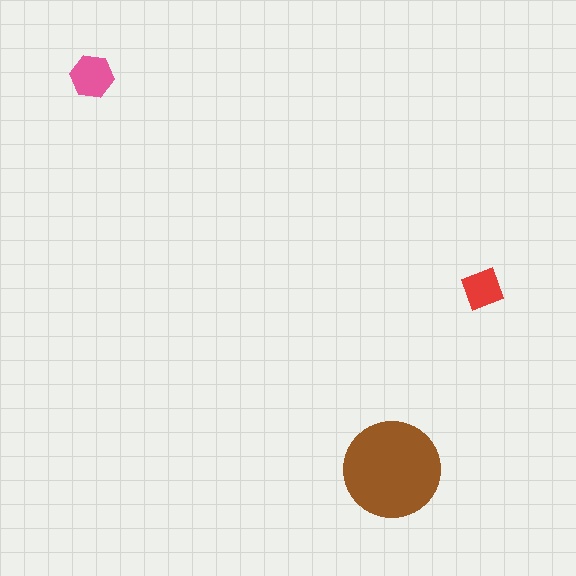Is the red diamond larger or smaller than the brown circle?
Smaller.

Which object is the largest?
The brown circle.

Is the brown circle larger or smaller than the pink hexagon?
Larger.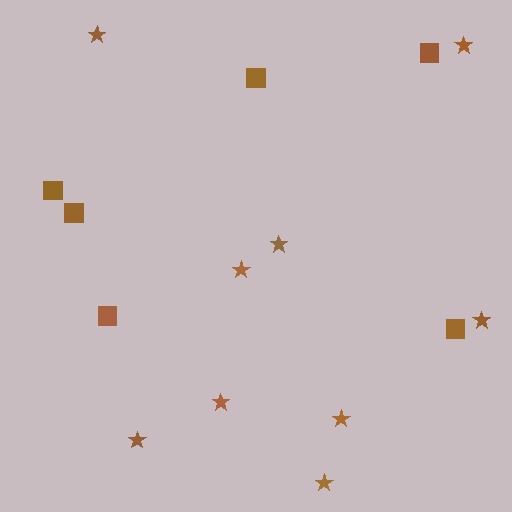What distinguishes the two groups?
There are 2 groups: one group of stars (9) and one group of squares (6).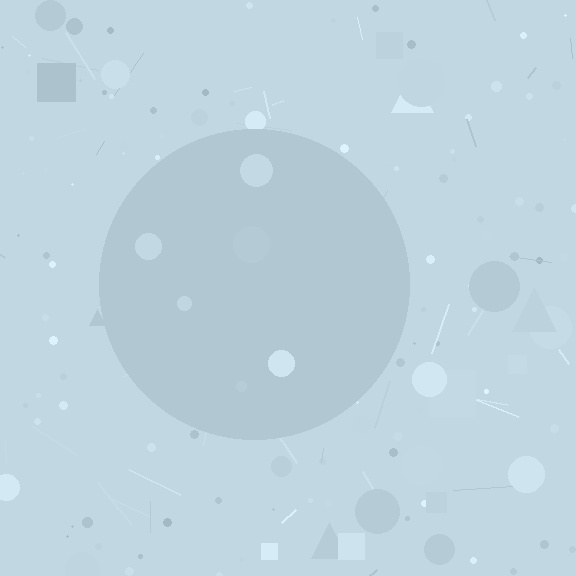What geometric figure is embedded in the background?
A circle is embedded in the background.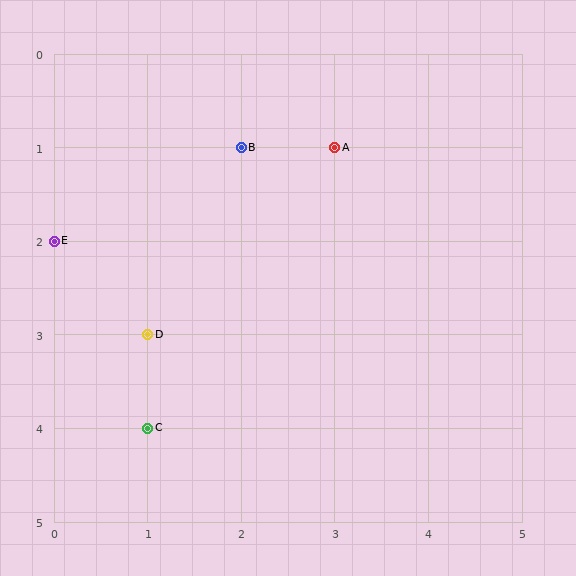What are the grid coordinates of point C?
Point C is at grid coordinates (1, 4).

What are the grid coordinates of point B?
Point B is at grid coordinates (2, 1).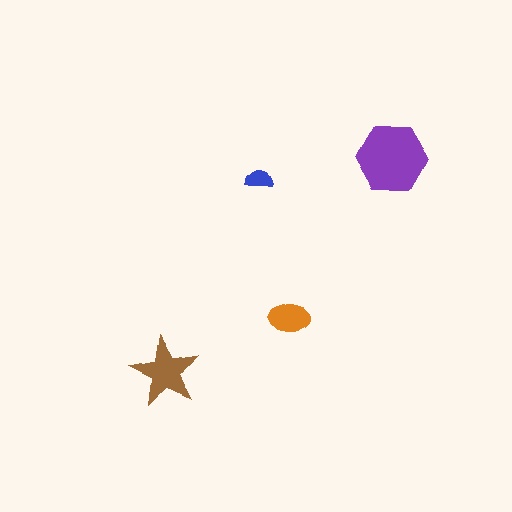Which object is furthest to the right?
The purple hexagon is rightmost.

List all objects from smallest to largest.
The blue semicircle, the orange ellipse, the brown star, the purple hexagon.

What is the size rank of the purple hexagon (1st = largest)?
1st.